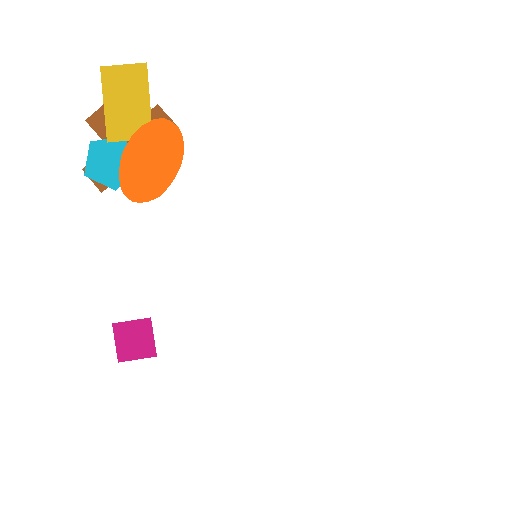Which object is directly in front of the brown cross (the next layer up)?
The cyan pentagon is directly in front of the brown cross.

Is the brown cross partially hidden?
Yes, it is partially covered by another shape.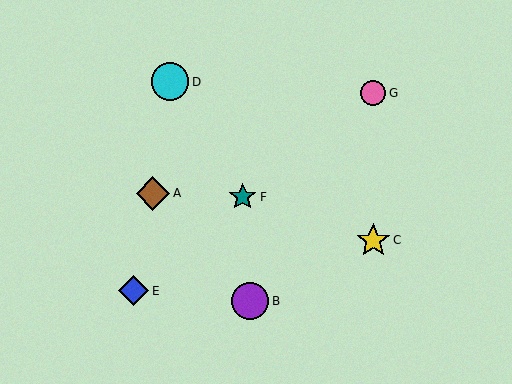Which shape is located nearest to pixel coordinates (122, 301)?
The blue diamond (labeled E) at (134, 291) is nearest to that location.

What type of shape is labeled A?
Shape A is a brown diamond.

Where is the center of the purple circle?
The center of the purple circle is at (250, 301).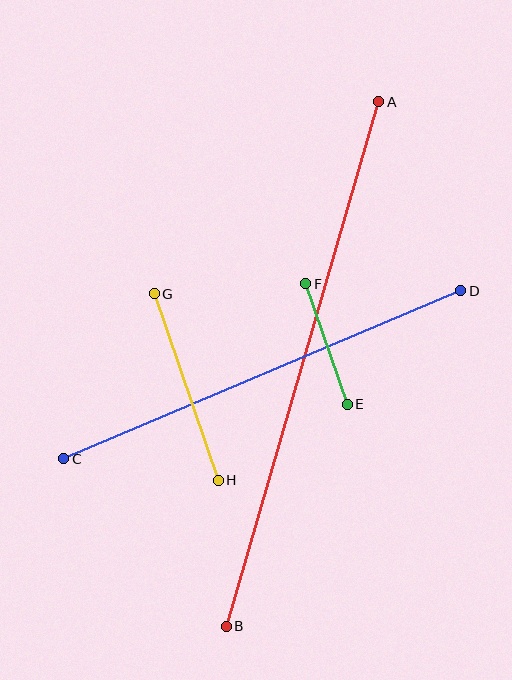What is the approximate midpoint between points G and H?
The midpoint is at approximately (186, 387) pixels.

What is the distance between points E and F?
The distance is approximately 127 pixels.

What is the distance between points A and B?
The distance is approximately 546 pixels.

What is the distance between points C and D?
The distance is approximately 431 pixels.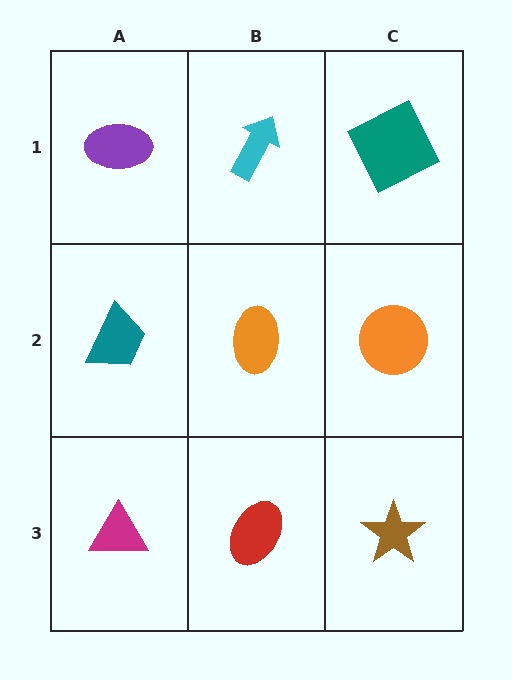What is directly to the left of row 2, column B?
A teal trapezoid.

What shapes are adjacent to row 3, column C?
An orange circle (row 2, column C), a red ellipse (row 3, column B).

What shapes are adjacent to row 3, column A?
A teal trapezoid (row 2, column A), a red ellipse (row 3, column B).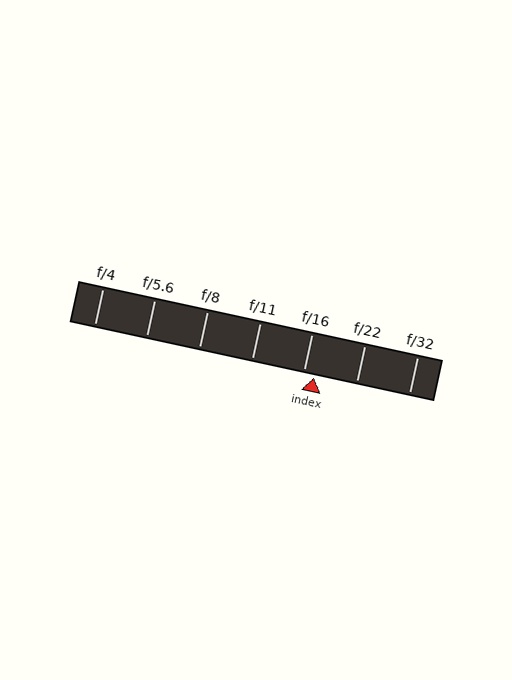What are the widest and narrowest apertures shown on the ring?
The widest aperture shown is f/4 and the narrowest is f/32.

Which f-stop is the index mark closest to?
The index mark is closest to f/16.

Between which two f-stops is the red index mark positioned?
The index mark is between f/16 and f/22.